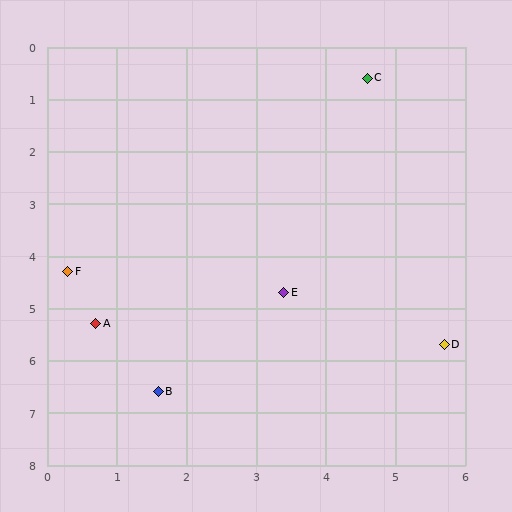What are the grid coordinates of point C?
Point C is at approximately (4.6, 0.6).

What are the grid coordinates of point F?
Point F is at approximately (0.3, 4.3).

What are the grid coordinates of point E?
Point E is at approximately (3.4, 4.7).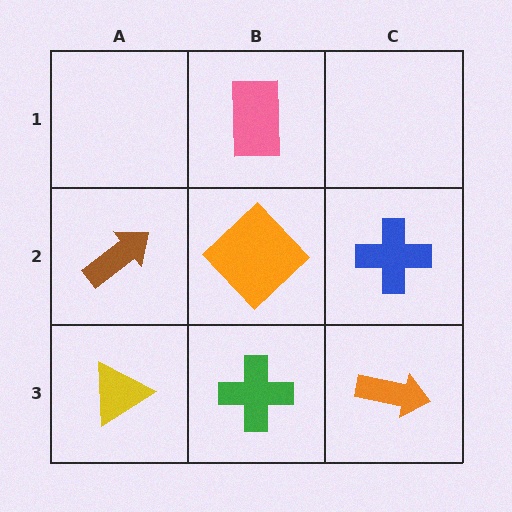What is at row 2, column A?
A brown arrow.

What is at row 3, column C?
An orange arrow.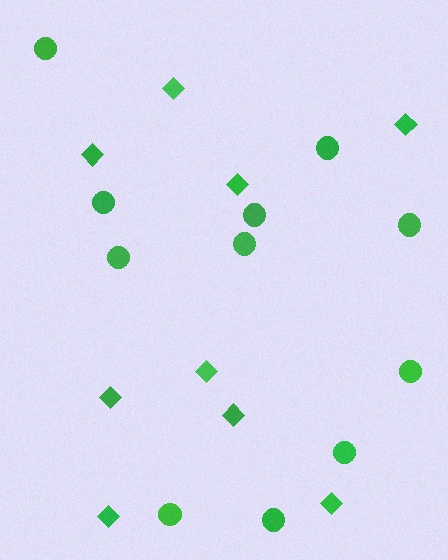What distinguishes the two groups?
There are 2 groups: one group of circles (11) and one group of diamonds (9).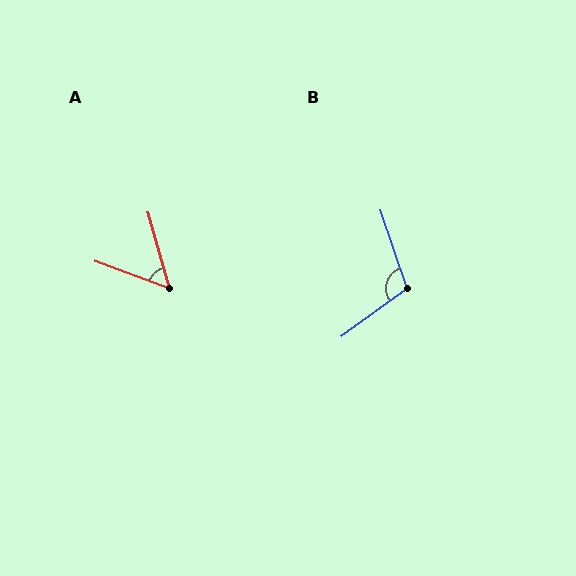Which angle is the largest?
B, at approximately 108 degrees.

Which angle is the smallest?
A, at approximately 54 degrees.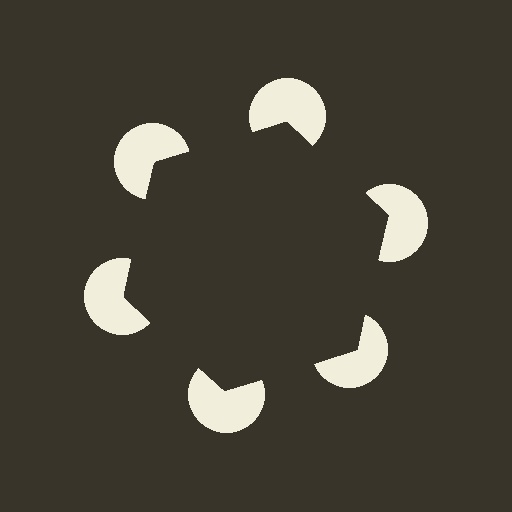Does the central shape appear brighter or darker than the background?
It typically appears slightly darker than the background, even though no actual brightness change is drawn.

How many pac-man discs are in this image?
There are 6 — one at each vertex of the illusory hexagon.